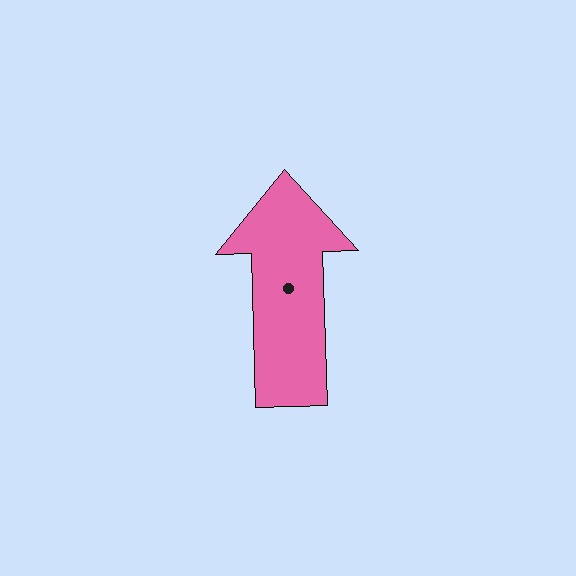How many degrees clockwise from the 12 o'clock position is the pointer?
Approximately 358 degrees.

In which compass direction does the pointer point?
North.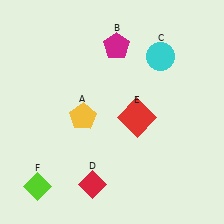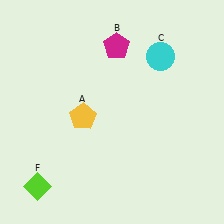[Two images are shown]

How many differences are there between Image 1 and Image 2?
There are 2 differences between the two images.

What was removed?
The red square (E), the red diamond (D) were removed in Image 2.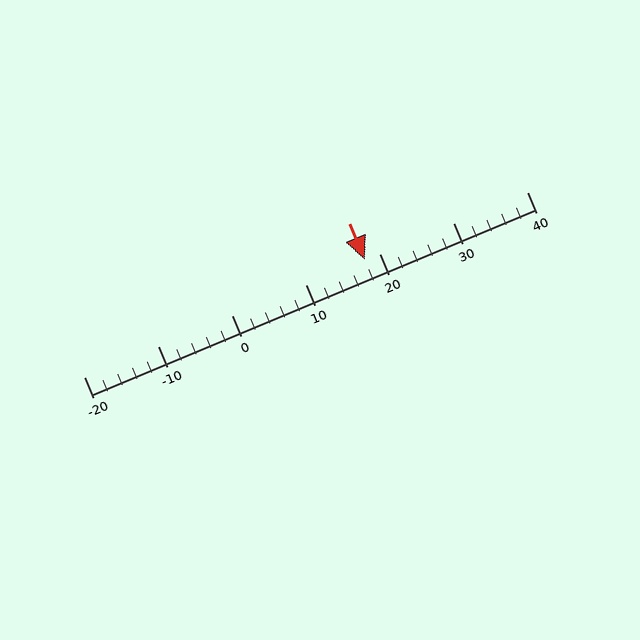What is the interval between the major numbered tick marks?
The major tick marks are spaced 10 units apart.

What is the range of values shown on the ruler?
The ruler shows values from -20 to 40.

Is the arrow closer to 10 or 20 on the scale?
The arrow is closer to 20.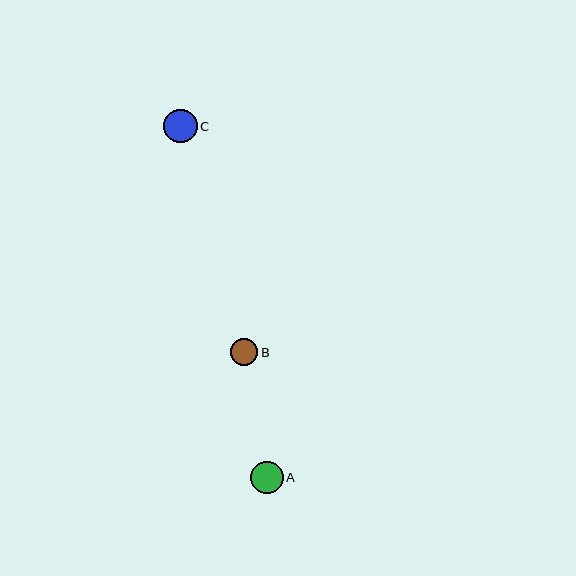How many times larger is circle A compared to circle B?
Circle A is approximately 1.2 times the size of circle B.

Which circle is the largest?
Circle C is the largest with a size of approximately 33 pixels.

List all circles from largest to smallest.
From largest to smallest: C, A, B.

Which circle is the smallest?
Circle B is the smallest with a size of approximately 27 pixels.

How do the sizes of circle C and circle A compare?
Circle C and circle A are approximately the same size.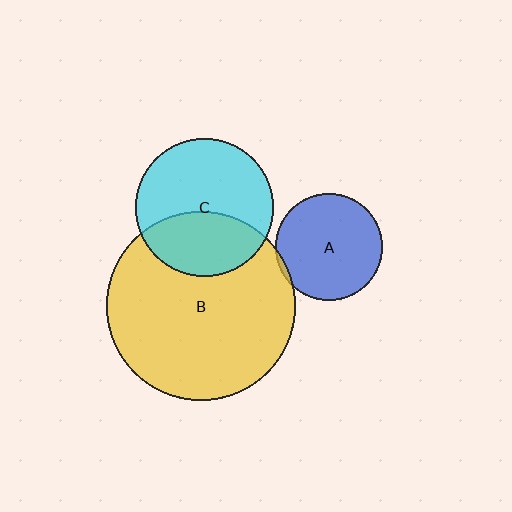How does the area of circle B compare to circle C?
Approximately 1.9 times.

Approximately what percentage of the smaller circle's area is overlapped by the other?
Approximately 5%.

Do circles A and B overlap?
Yes.